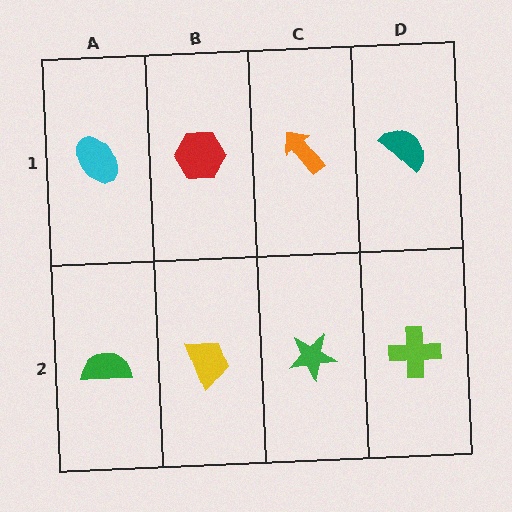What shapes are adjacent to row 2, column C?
An orange arrow (row 1, column C), a yellow trapezoid (row 2, column B), a lime cross (row 2, column D).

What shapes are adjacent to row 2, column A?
A cyan ellipse (row 1, column A), a yellow trapezoid (row 2, column B).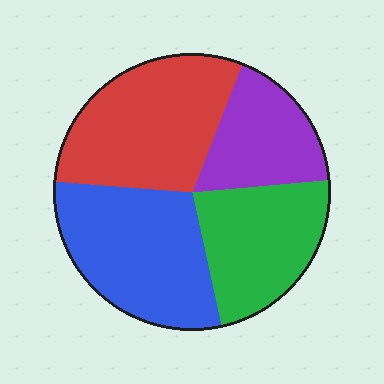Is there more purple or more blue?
Blue.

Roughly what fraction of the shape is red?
Red covers 30% of the shape.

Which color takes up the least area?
Purple, at roughly 20%.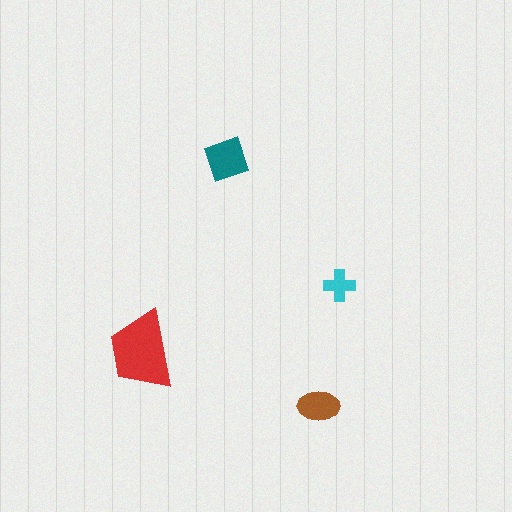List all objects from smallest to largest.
The cyan cross, the brown ellipse, the teal diamond, the red trapezoid.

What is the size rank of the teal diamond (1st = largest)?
2nd.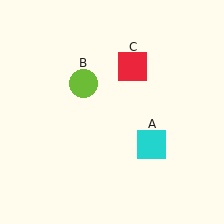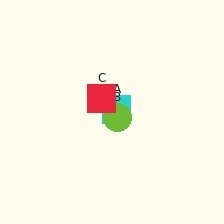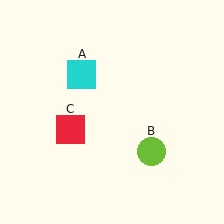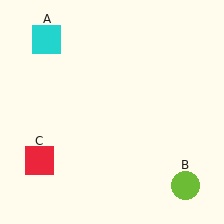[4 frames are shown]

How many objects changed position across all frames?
3 objects changed position: cyan square (object A), lime circle (object B), red square (object C).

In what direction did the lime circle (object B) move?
The lime circle (object B) moved down and to the right.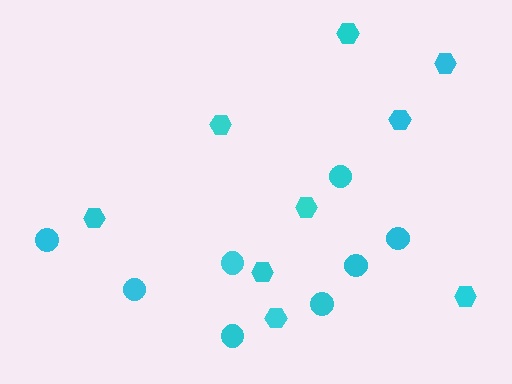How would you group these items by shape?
There are 2 groups: one group of hexagons (9) and one group of circles (8).